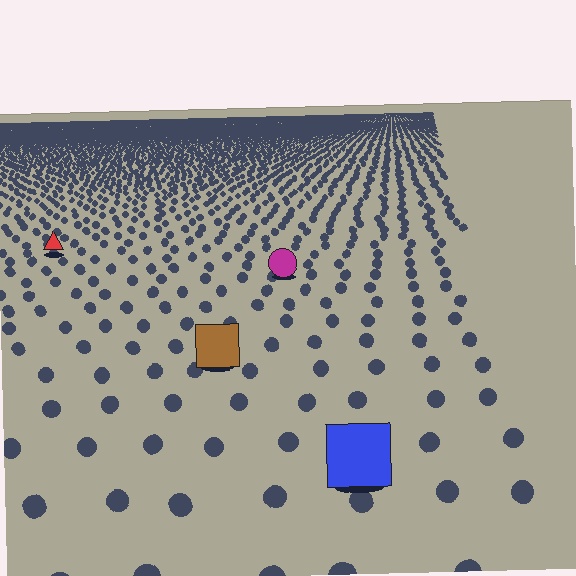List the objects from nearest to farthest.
From nearest to farthest: the blue square, the brown square, the magenta circle, the red triangle.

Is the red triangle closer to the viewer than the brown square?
No. The brown square is closer — you can tell from the texture gradient: the ground texture is coarser near it.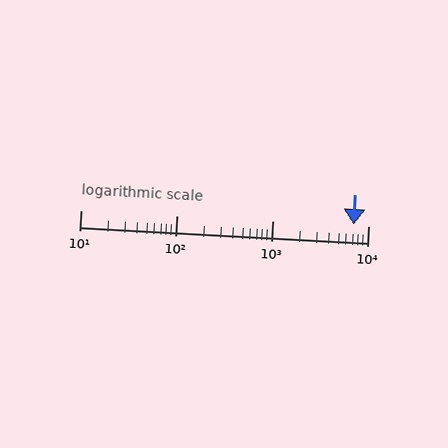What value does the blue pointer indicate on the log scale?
The pointer indicates approximately 7100.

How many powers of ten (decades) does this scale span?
The scale spans 3 decades, from 10 to 10000.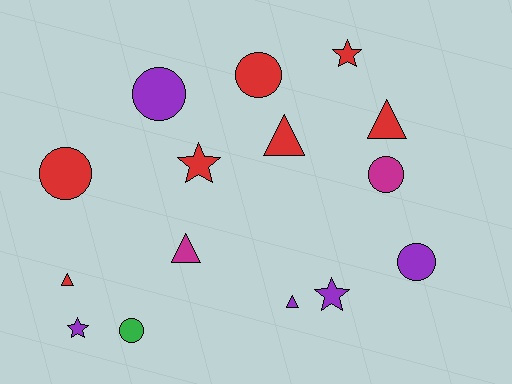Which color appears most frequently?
Red, with 7 objects.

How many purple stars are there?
There are 2 purple stars.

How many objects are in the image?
There are 15 objects.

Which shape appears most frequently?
Circle, with 6 objects.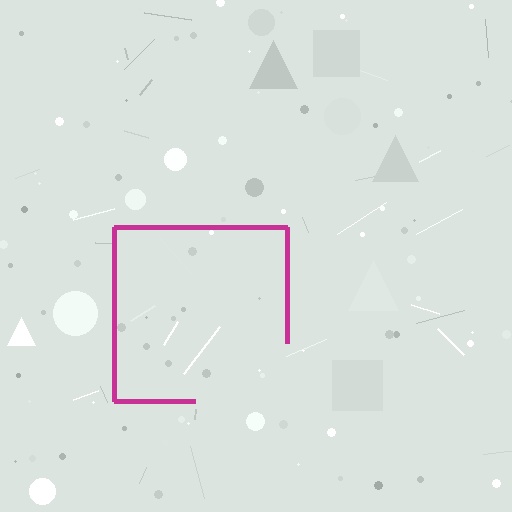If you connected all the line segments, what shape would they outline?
They would outline a square.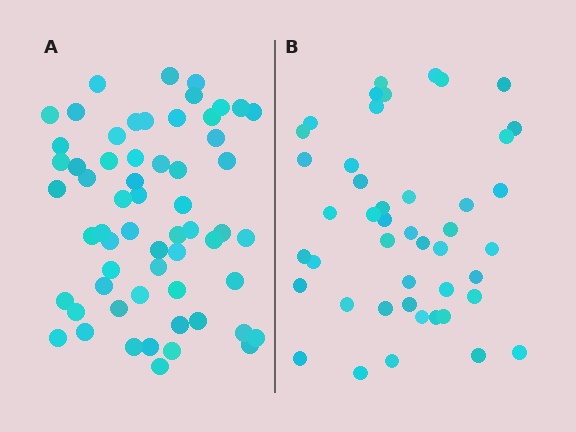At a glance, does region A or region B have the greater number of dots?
Region A (the left region) has more dots.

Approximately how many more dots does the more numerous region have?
Region A has approximately 15 more dots than region B.